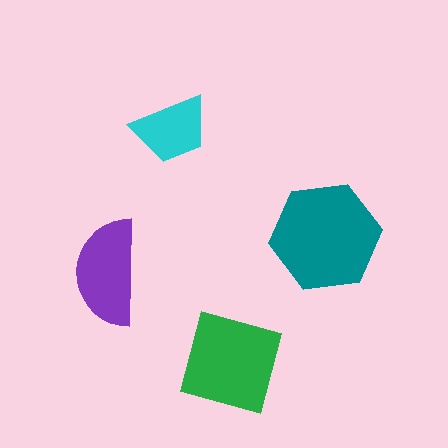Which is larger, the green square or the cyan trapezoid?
The green square.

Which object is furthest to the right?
The teal hexagon is rightmost.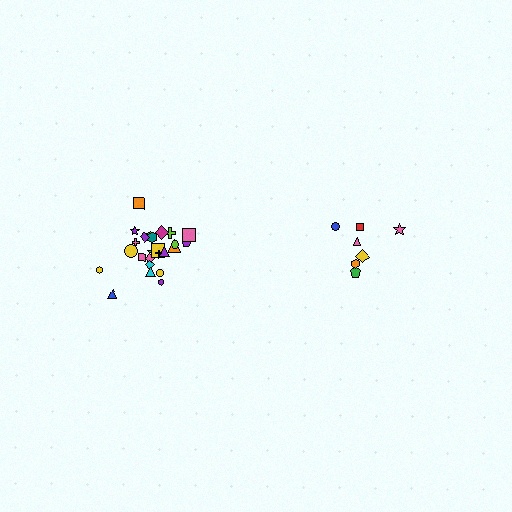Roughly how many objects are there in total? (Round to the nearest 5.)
Roughly 30 objects in total.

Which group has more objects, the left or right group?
The left group.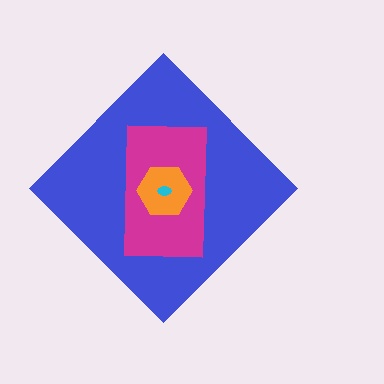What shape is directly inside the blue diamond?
The magenta rectangle.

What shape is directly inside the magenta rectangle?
The orange hexagon.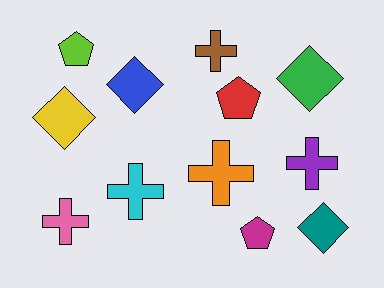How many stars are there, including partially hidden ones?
There are no stars.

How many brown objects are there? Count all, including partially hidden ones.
There is 1 brown object.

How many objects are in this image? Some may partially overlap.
There are 12 objects.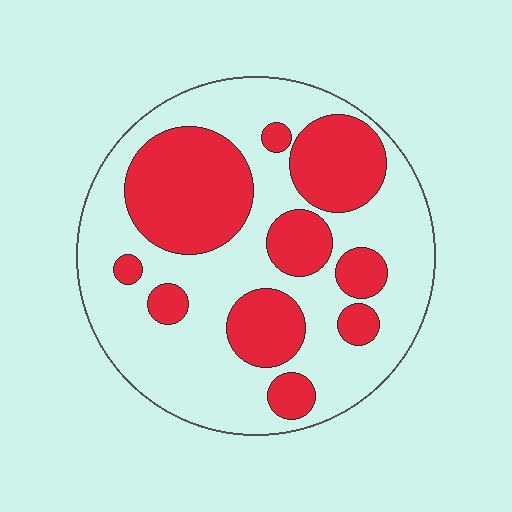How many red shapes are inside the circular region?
10.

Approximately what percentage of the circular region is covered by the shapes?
Approximately 35%.